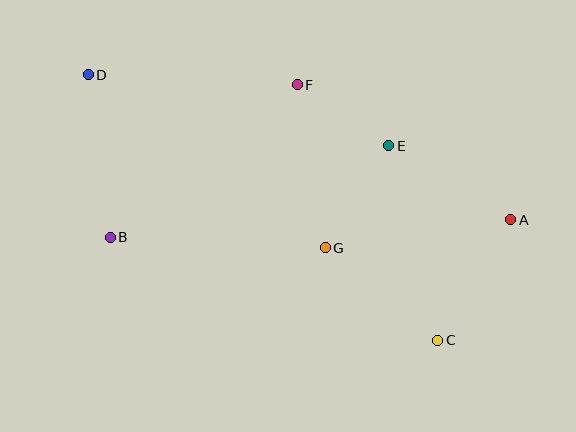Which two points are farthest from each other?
Points A and D are farthest from each other.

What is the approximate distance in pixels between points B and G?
The distance between B and G is approximately 215 pixels.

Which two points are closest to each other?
Points E and F are closest to each other.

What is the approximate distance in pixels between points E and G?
The distance between E and G is approximately 120 pixels.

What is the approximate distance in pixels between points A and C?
The distance between A and C is approximately 141 pixels.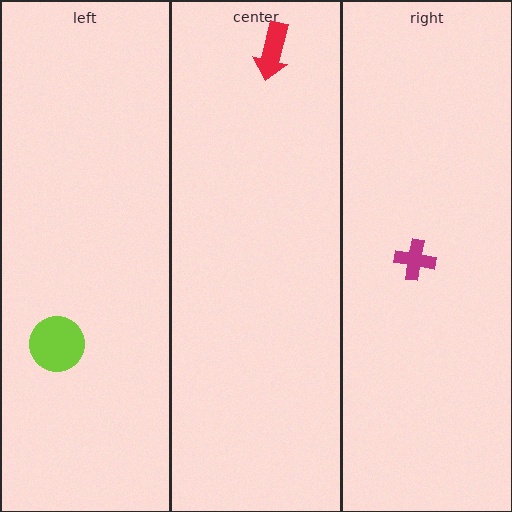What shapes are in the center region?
The red arrow.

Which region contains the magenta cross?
The right region.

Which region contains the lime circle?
The left region.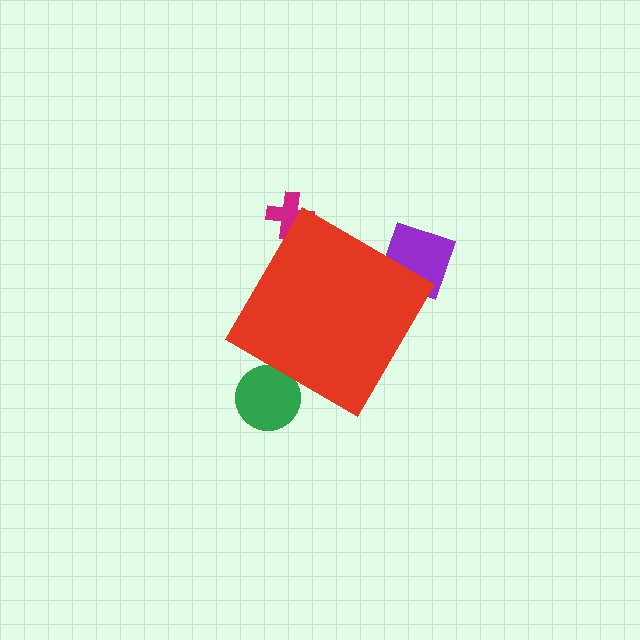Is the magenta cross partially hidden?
Yes, the magenta cross is partially hidden behind the red diamond.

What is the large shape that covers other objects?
A red diamond.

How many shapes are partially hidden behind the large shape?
3 shapes are partially hidden.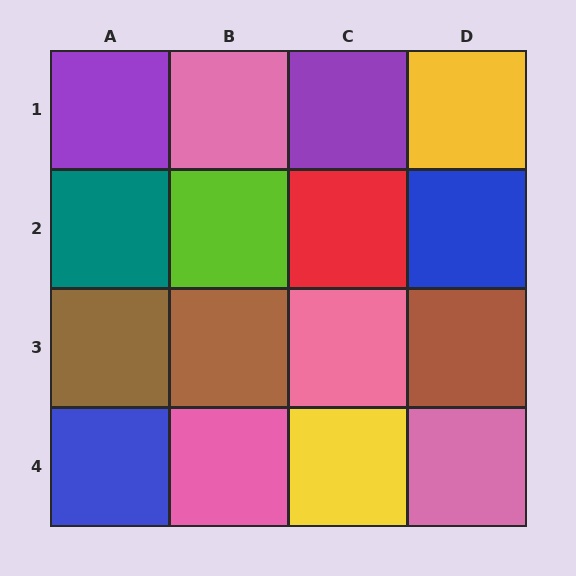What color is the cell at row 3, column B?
Brown.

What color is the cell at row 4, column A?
Blue.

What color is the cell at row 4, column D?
Pink.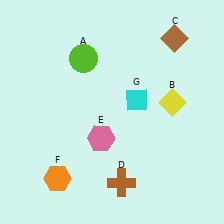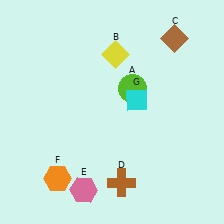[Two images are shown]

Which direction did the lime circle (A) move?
The lime circle (A) moved right.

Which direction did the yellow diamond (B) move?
The yellow diamond (B) moved left.